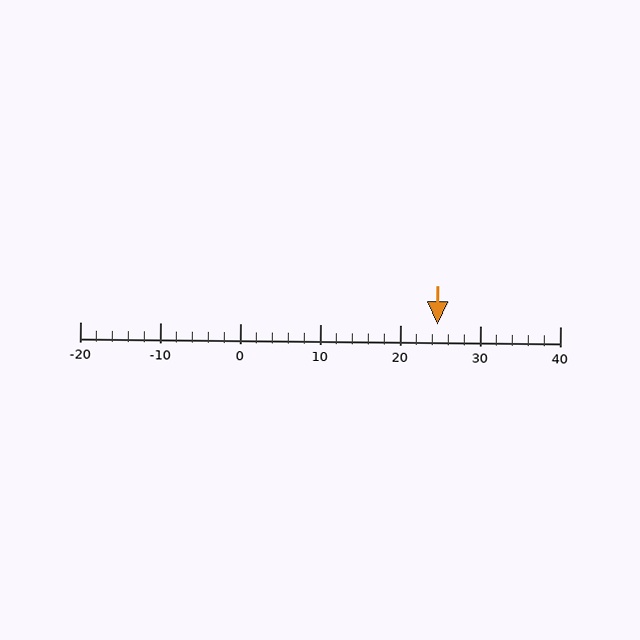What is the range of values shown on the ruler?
The ruler shows values from -20 to 40.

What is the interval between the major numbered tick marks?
The major tick marks are spaced 10 units apart.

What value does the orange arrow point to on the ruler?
The orange arrow points to approximately 25.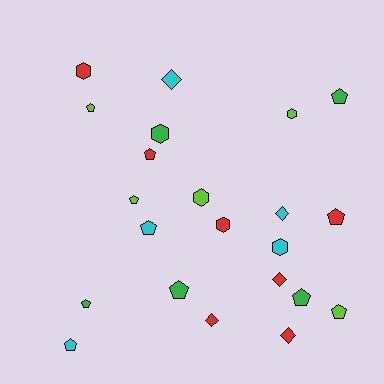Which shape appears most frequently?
Pentagon, with 11 objects.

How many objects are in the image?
There are 22 objects.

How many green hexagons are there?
There is 1 green hexagon.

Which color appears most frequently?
Red, with 7 objects.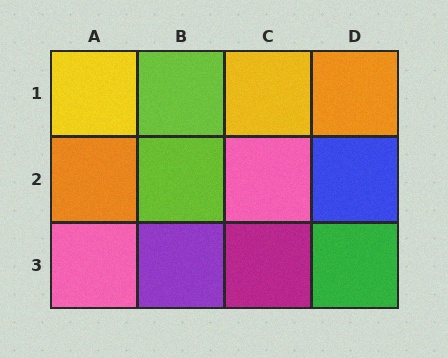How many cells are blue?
1 cell is blue.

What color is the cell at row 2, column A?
Orange.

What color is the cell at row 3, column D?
Green.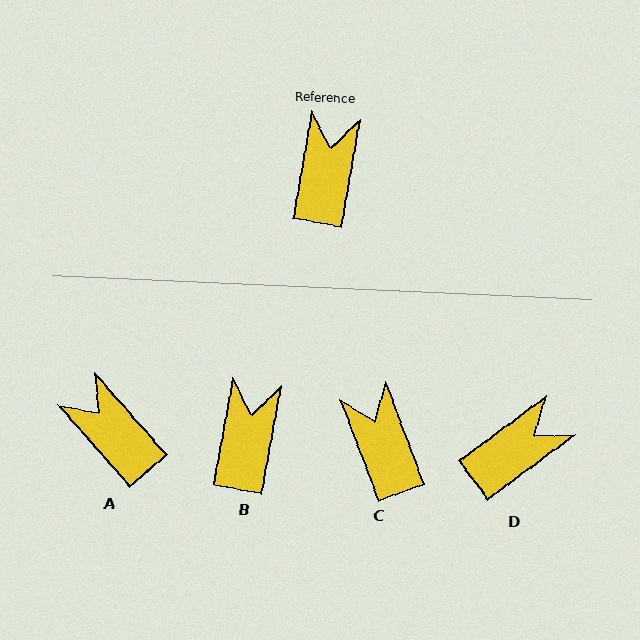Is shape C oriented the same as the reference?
No, it is off by about 31 degrees.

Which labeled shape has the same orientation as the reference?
B.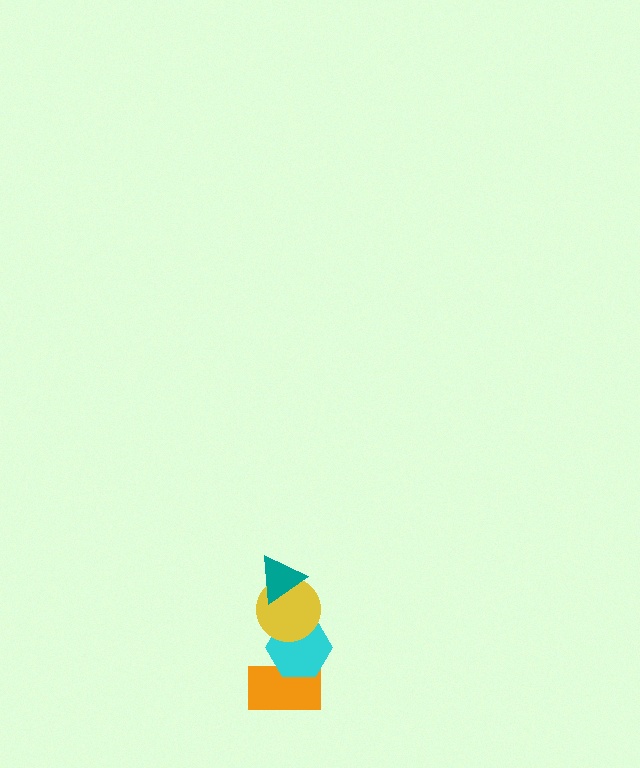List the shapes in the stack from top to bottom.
From top to bottom: the teal triangle, the yellow circle, the cyan hexagon, the orange rectangle.